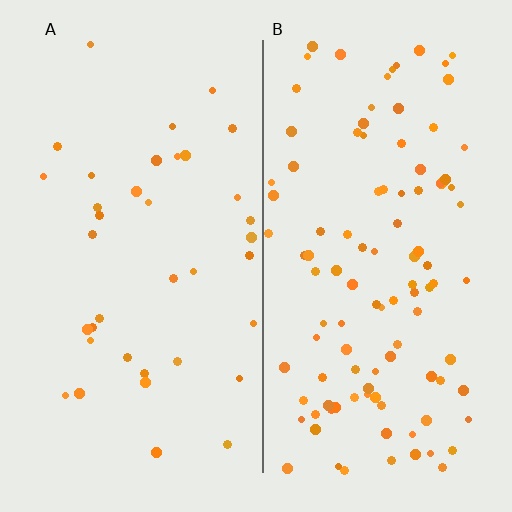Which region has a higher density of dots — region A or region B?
B (the right).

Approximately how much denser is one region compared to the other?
Approximately 2.9× — region B over region A.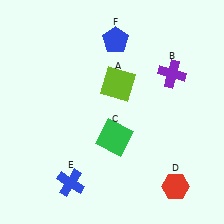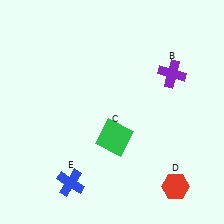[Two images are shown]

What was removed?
The lime square (A), the blue pentagon (F) were removed in Image 2.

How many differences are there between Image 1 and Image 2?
There are 2 differences between the two images.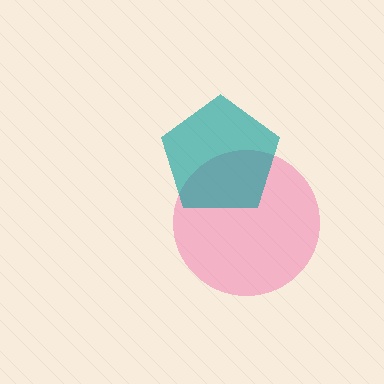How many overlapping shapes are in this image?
There are 2 overlapping shapes in the image.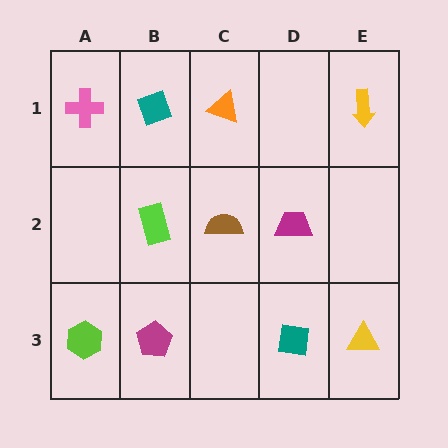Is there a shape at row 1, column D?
No, that cell is empty.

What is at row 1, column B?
A teal diamond.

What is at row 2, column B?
A lime rectangle.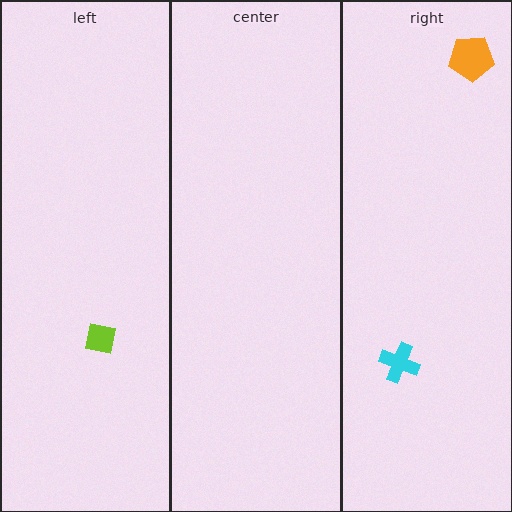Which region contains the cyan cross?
The right region.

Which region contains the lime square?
The left region.